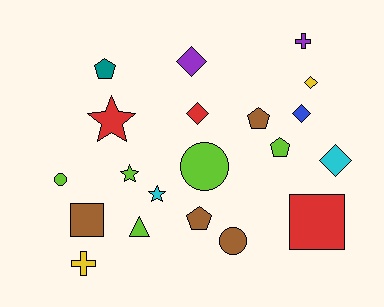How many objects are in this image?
There are 20 objects.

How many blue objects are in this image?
There is 1 blue object.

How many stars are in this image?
There are 3 stars.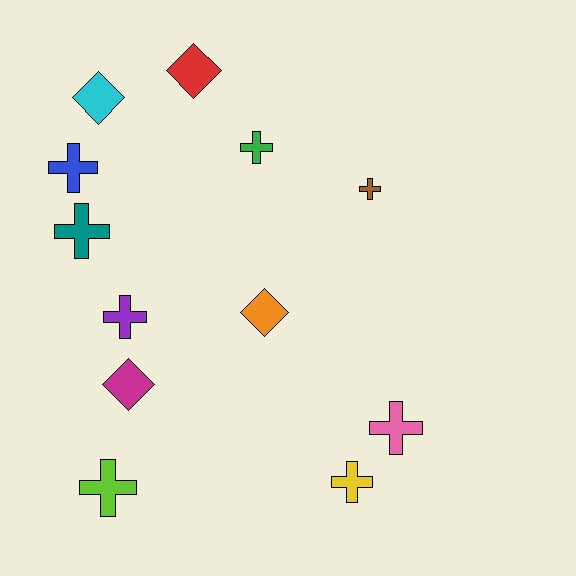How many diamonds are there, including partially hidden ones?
There are 4 diamonds.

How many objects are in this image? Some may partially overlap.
There are 12 objects.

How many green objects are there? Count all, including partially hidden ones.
There is 1 green object.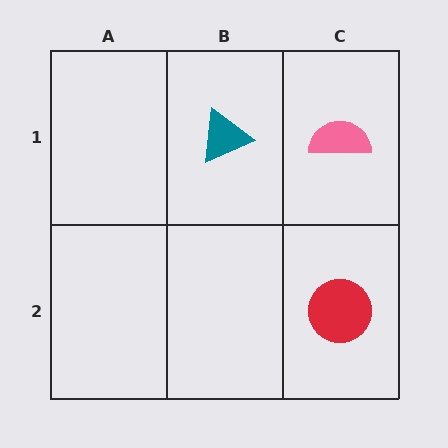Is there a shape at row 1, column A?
No, that cell is empty.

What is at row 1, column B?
A teal triangle.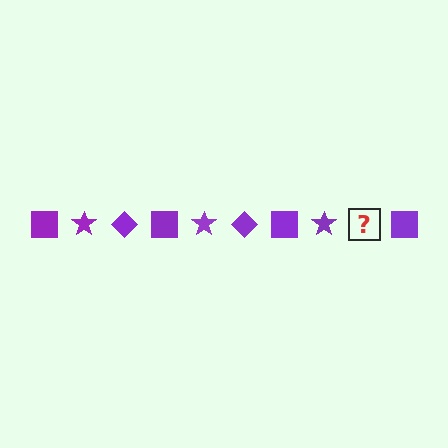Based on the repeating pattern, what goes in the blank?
The blank should be a purple diamond.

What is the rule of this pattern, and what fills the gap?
The rule is that the pattern cycles through square, star, diamond shapes in purple. The gap should be filled with a purple diamond.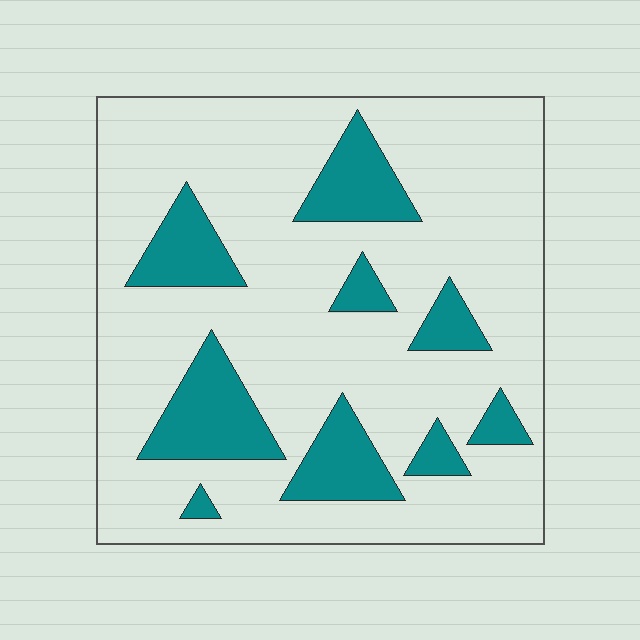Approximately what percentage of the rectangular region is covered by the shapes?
Approximately 20%.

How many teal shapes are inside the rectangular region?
9.